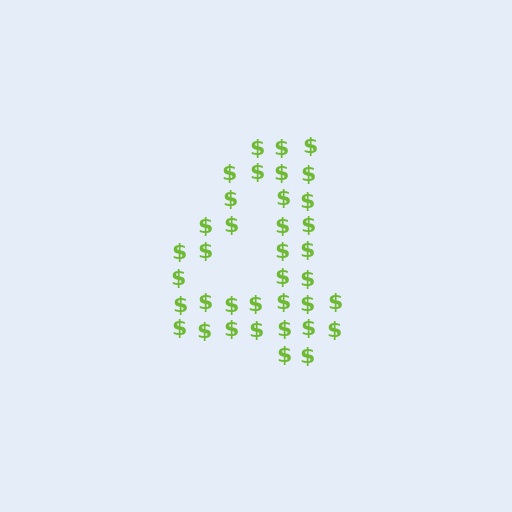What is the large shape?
The large shape is the digit 4.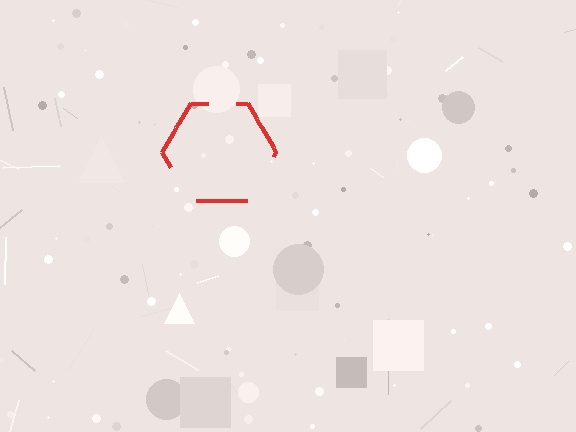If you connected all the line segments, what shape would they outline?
They would outline a hexagon.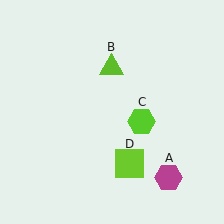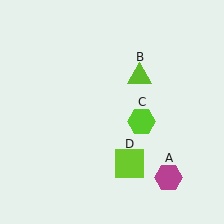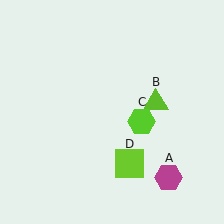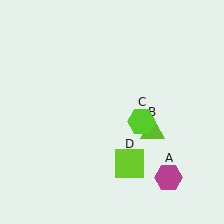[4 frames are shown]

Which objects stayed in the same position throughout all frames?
Magenta hexagon (object A) and lime hexagon (object C) and lime square (object D) remained stationary.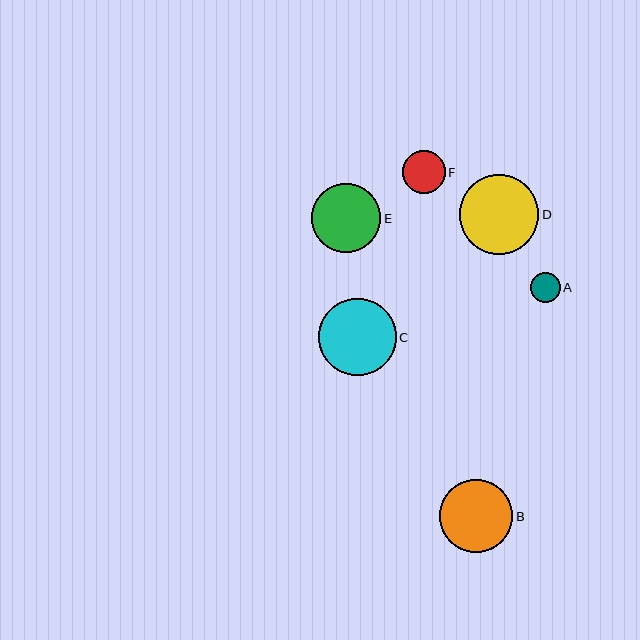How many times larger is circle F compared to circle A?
Circle F is approximately 1.5 times the size of circle A.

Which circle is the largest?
Circle D is the largest with a size of approximately 79 pixels.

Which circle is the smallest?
Circle A is the smallest with a size of approximately 30 pixels.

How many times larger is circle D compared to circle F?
Circle D is approximately 1.8 times the size of circle F.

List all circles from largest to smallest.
From largest to smallest: D, C, B, E, F, A.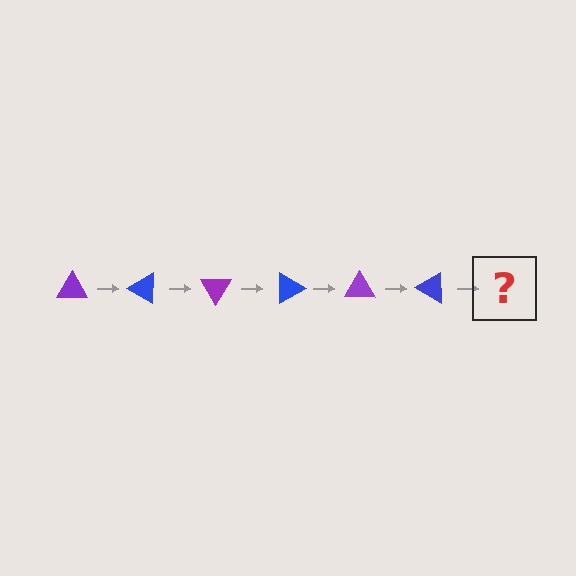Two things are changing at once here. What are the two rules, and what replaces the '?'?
The two rules are that it rotates 30 degrees each step and the color cycles through purple and blue. The '?' should be a purple triangle, rotated 180 degrees from the start.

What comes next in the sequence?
The next element should be a purple triangle, rotated 180 degrees from the start.